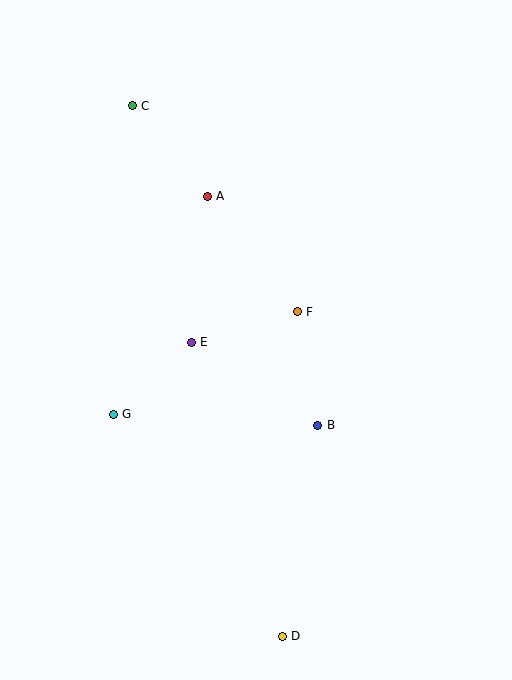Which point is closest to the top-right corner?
Point A is closest to the top-right corner.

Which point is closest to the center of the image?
Point F at (297, 312) is closest to the center.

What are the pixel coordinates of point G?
Point G is at (113, 414).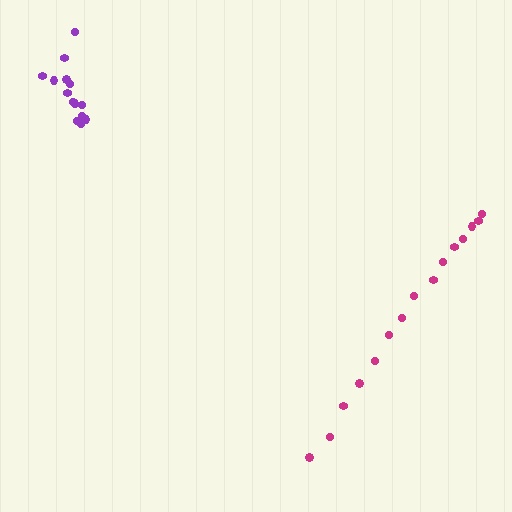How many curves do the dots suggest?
There are 2 distinct paths.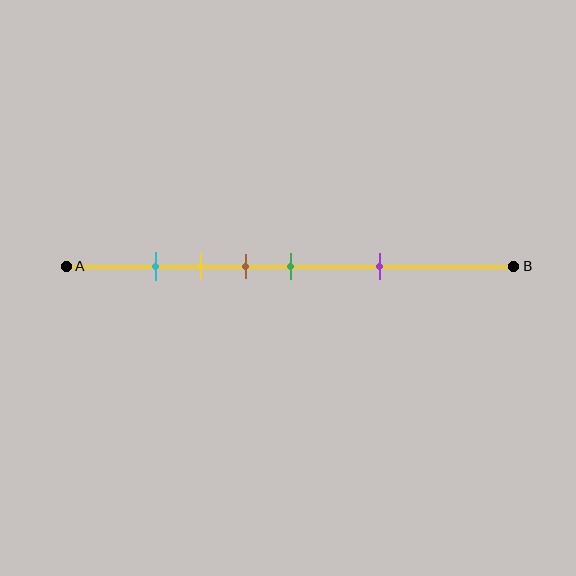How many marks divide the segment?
There are 5 marks dividing the segment.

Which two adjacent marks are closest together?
The cyan and yellow marks are the closest adjacent pair.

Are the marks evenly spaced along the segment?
No, the marks are not evenly spaced.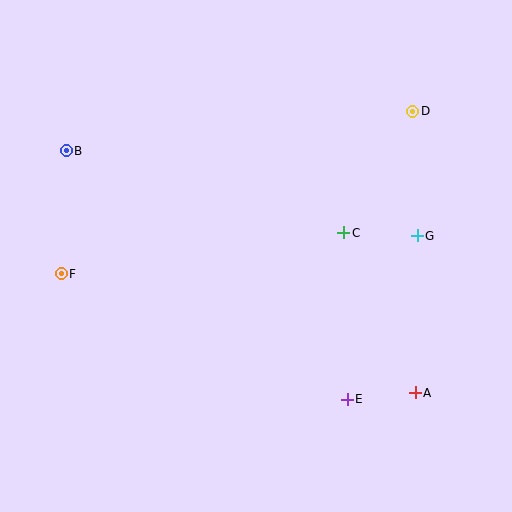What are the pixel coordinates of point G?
Point G is at (417, 236).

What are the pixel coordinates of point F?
Point F is at (61, 274).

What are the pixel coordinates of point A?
Point A is at (415, 393).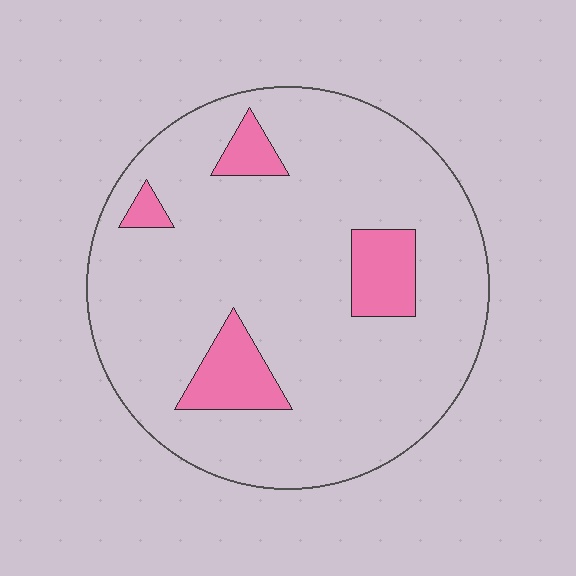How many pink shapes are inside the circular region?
4.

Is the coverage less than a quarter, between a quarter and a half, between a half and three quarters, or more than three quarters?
Less than a quarter.